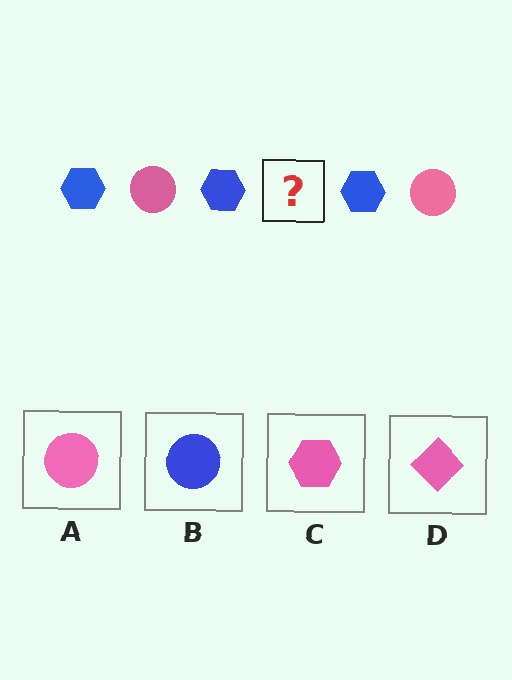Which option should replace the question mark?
Option A.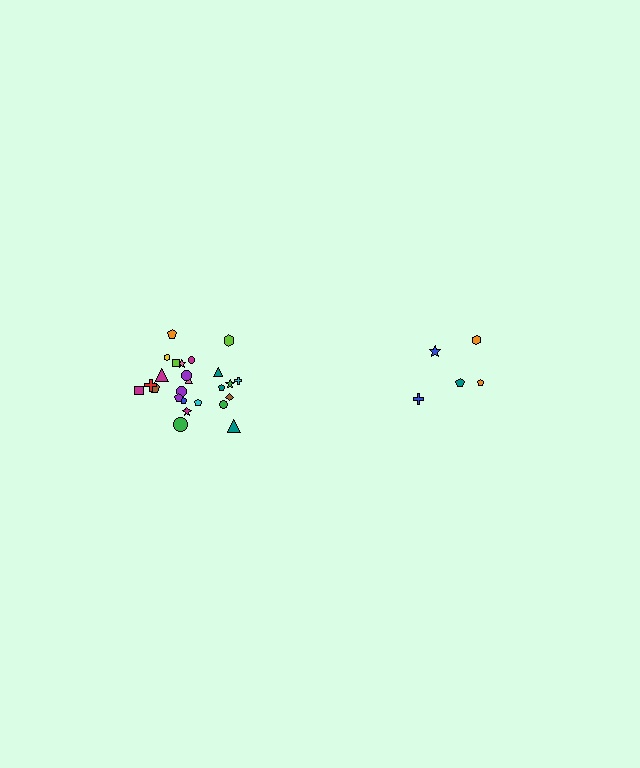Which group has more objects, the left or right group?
The left group.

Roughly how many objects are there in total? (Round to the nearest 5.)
Roughly 30 objects in total.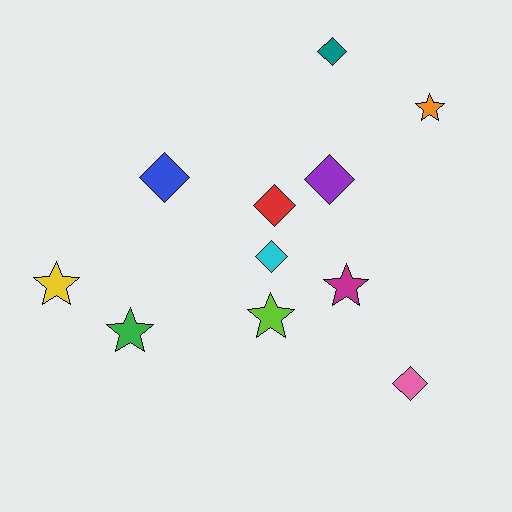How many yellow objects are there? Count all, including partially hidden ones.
There is 1 yellow object.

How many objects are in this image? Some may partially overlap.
There are 11 objects.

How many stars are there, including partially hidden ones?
There are 5 stars.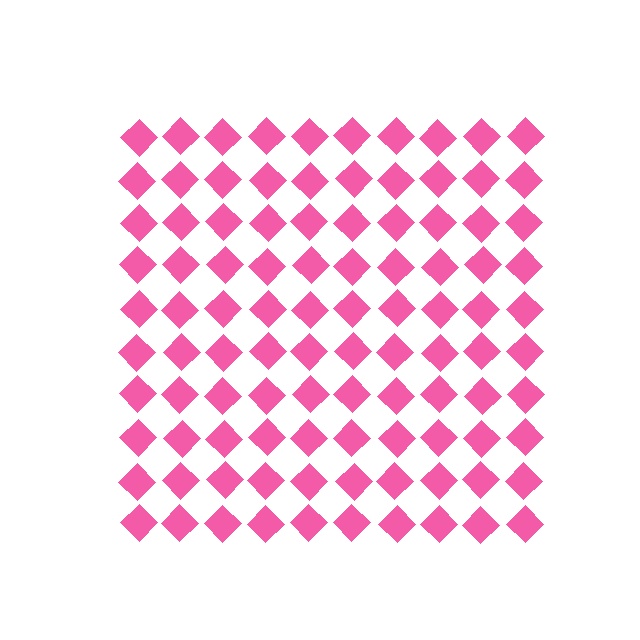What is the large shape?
The large shape is a square.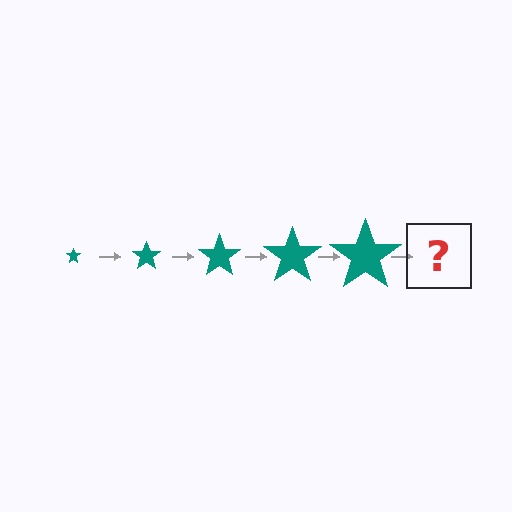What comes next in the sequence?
The next element should be a teal star, larger than the previous one.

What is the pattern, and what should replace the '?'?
The pattern is that the star gets progressively larger each step. The '?' should be a teal star, larger than the previous one.